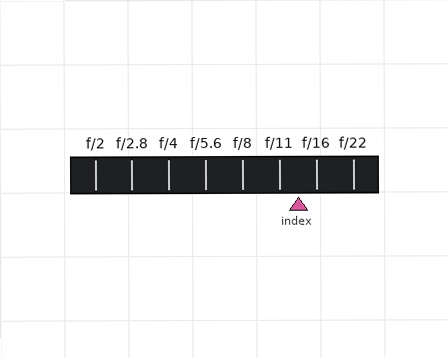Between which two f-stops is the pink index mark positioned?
The index mark is between f/11 and f/16.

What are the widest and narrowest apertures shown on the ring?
The widest aperture shown is f/2 and the narrowest is f/22.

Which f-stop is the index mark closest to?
The index mark is closest to f/16.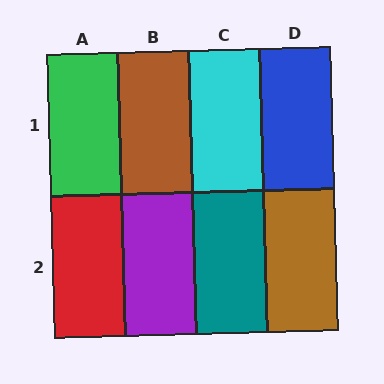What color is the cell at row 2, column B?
Purple.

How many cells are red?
1 cell is red.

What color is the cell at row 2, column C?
Teal.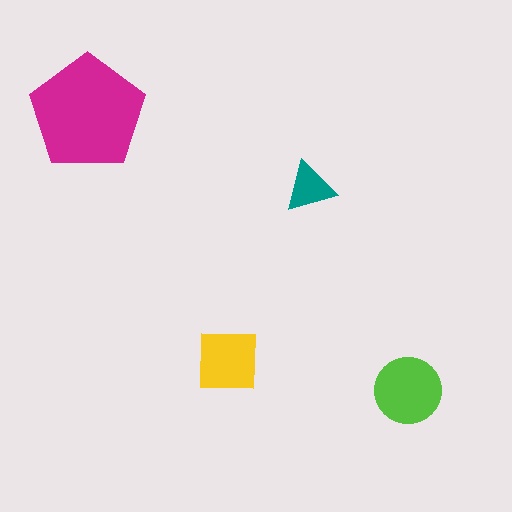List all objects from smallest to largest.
The teal triangle, the yellow square, the lime circle, the magenta pentagon.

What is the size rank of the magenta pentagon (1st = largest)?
1st.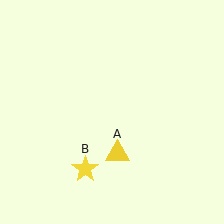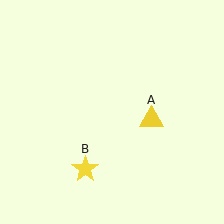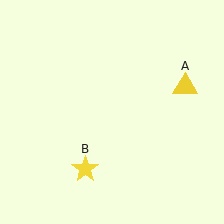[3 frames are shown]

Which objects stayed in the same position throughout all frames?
Yellow star (object B) remained stationary.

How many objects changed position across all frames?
1 object changed position: yellow triangle (object A).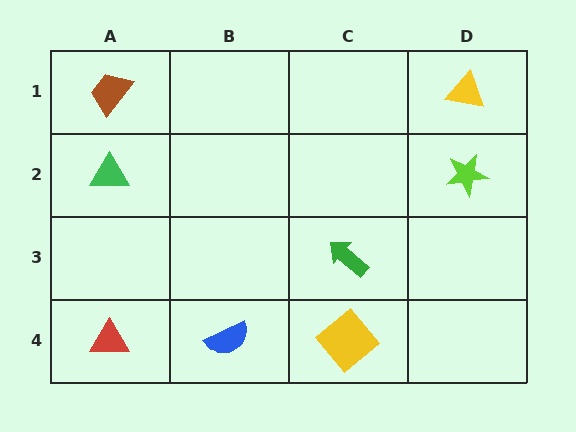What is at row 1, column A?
A brown trapezoid.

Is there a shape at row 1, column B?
No, that cell is empty.